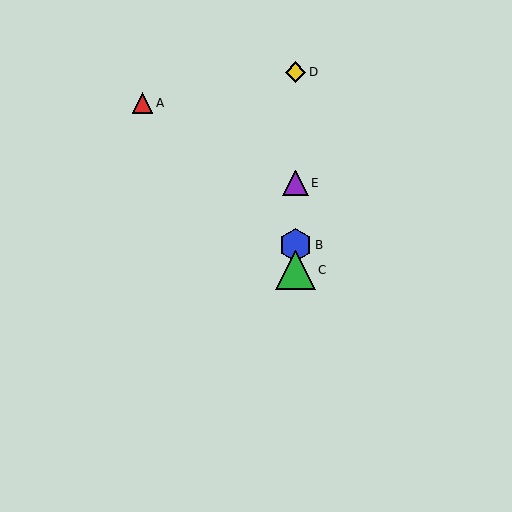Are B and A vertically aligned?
No, B is at x≈295 and A is at x≈143.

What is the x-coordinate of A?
Object A is at x≈143.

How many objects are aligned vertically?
4 objects (B, C, D, E) are aligned vertically.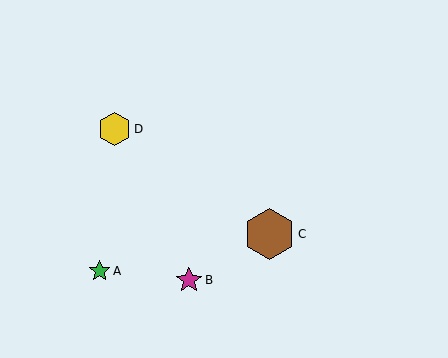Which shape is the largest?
The brown hexagon (labeled C) is the largest.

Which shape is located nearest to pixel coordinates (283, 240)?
The brown hexagon (labeled C) at (269, 234) is nearest to that location.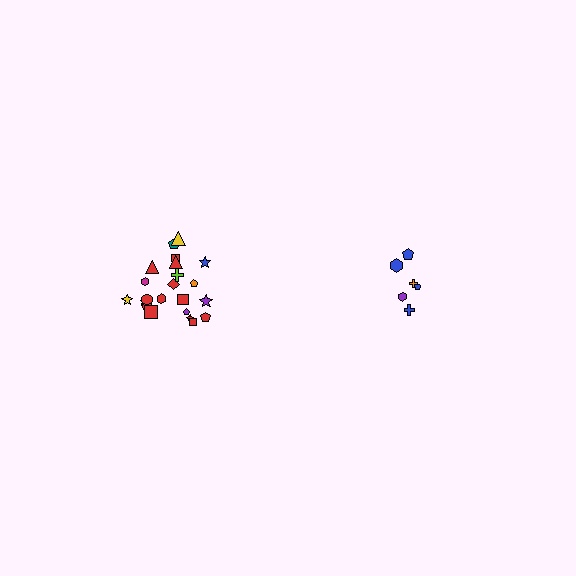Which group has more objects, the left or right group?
The left group.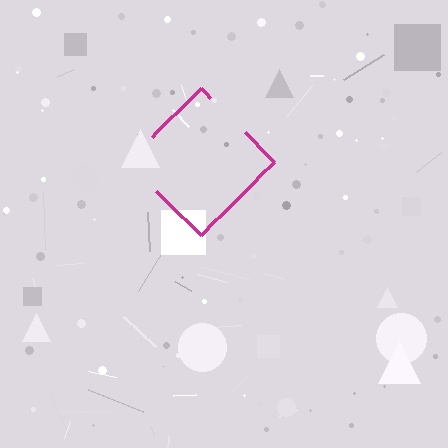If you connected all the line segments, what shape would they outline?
They would outline a diamond.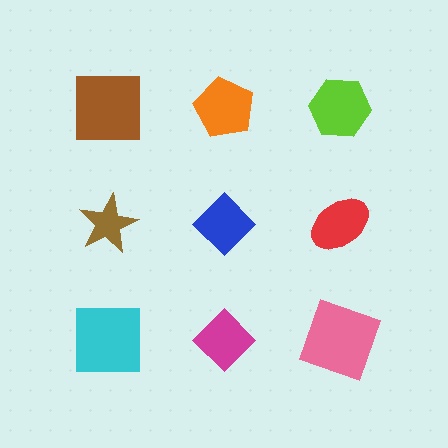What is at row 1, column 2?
An orange pentagon.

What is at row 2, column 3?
A red ellipse.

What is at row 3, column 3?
A pink square.